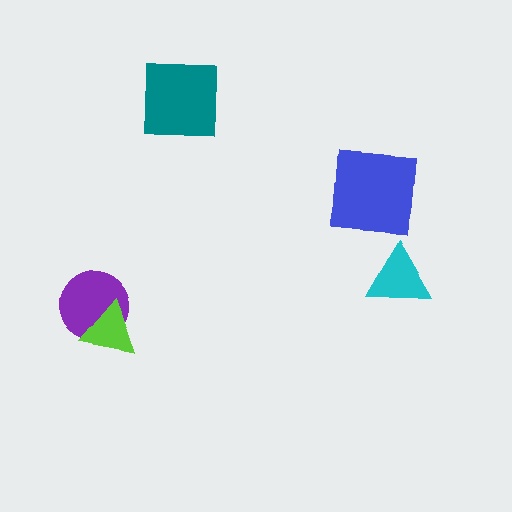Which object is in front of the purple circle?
The lime triangle is in front of the purple circle.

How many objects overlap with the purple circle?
1 object overlaps with the purple circle.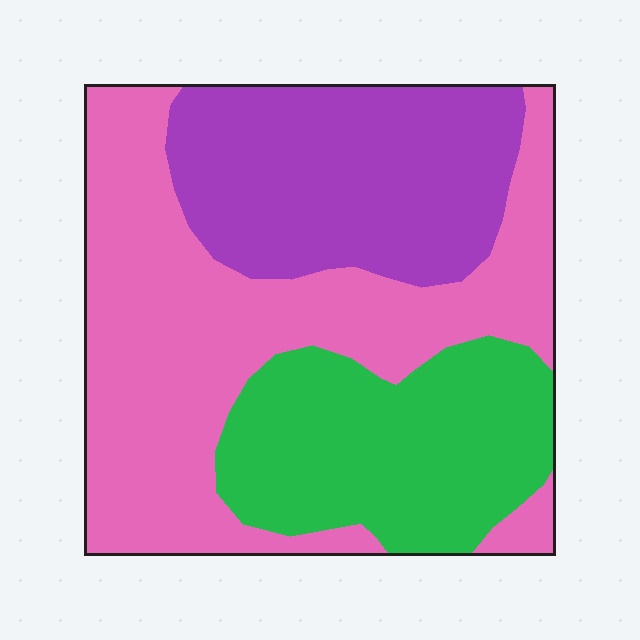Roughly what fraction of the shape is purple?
Purple covers 28% of the shape.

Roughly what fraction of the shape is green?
Green covers 26% of the shape.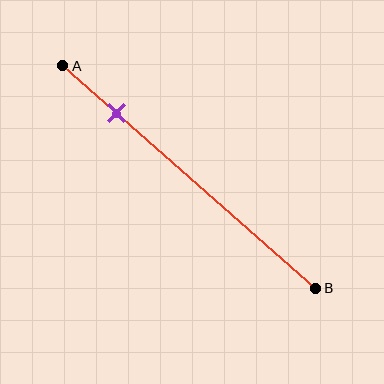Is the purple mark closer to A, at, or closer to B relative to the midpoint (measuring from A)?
The purple mark is closer to point A than the midpoint of segment AB.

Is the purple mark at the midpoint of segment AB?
No, the mark is at about 20% from A, not at the 50% midpoint.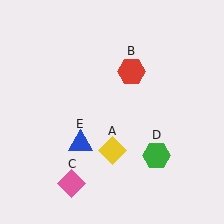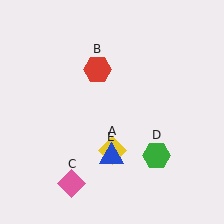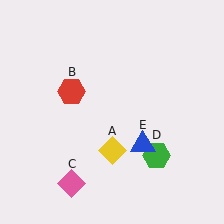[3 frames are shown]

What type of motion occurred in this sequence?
The red hexagon (object B), blue triangle (object E) rotated counterclockwise around the center of the scene.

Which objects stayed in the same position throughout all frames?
Yellow diamond (object A) and pink diamond (object C) and green hexagon (object D) remained stationary.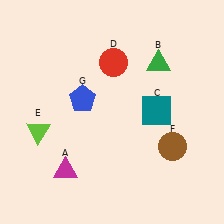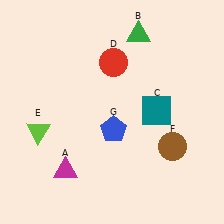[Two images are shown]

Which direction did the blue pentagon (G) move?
The blue pentagon (G) moved right.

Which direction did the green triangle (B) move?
The green triangle (B) moved up.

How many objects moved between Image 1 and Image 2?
2 objects moved between the two images.